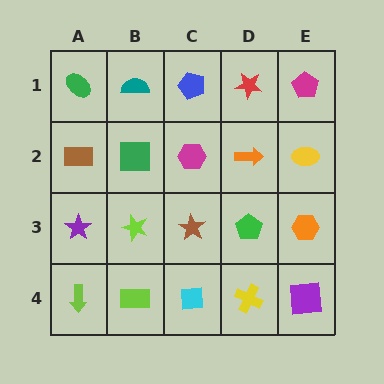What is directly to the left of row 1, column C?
A teal semicircle.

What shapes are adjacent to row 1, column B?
A green square (row 2, column B), a green ellipse (row 1, column A), a blue pentagon (row 1, column C).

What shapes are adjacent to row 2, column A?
A green ellipse (row 1, column A), a purple star (row 3, column A), a green square (row 2, column B).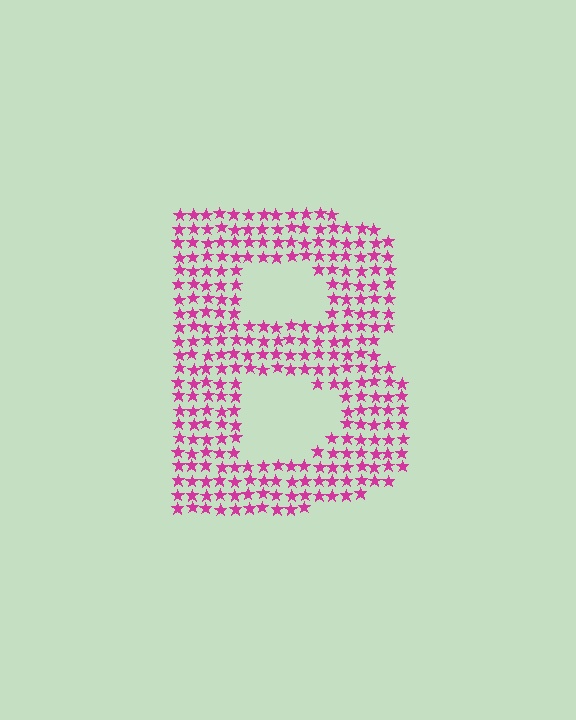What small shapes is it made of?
It is made of small stars.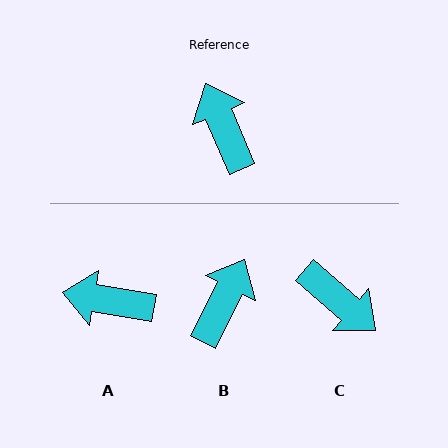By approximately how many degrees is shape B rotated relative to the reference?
Approximately 50 degrees clockwise.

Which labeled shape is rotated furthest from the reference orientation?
C, about 154 degrees away.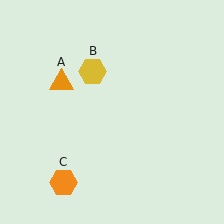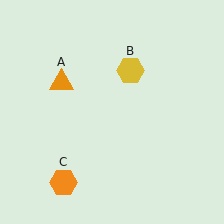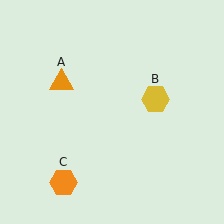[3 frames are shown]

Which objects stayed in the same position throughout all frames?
Orange triangle (object A) and orange hexagon (object C) remained stationary.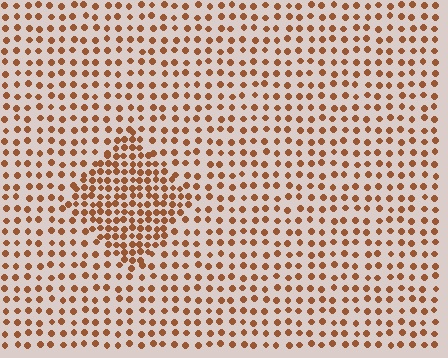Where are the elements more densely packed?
The elements are more densely packed inside the diamond boundary.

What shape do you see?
I see a diamond.